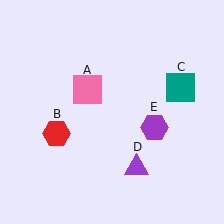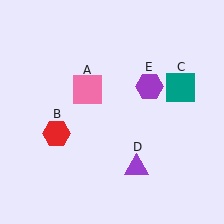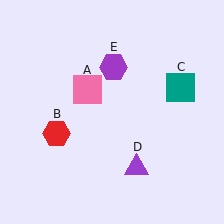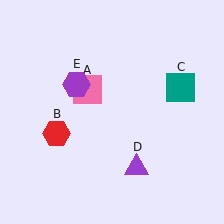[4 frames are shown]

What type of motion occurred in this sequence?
The purple hexagon (object E) rotated counterclockwise around the center of the scene.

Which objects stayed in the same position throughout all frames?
Pink square (object A) and red hexagon (object B) and teal square (object C) and purple triangle (object D) remained stationary.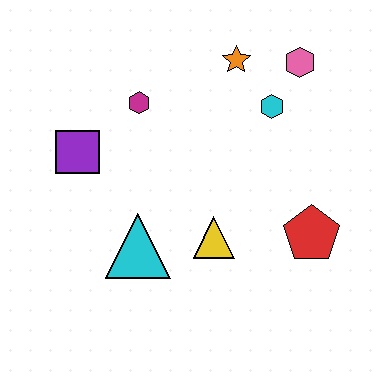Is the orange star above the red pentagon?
Yes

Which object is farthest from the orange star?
The cyan triangle is farthest from the orange star.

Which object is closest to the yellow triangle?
The cyan triangle is closest to the yellow triangle.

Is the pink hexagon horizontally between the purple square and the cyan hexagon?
No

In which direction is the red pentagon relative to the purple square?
The red pentagon is to the right of the purple square.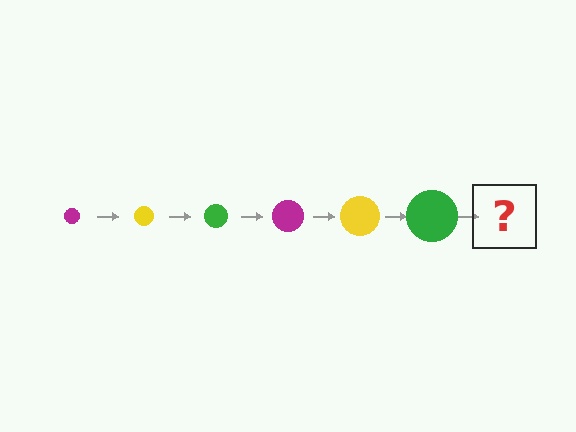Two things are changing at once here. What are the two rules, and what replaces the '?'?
The two rules are that the circle grows larger each step and the color cycles through magenta, yellow, and green. The '?' should be a magenta circle, larger than the previous one.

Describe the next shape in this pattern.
It should be a magenta circle, larger than the previous one.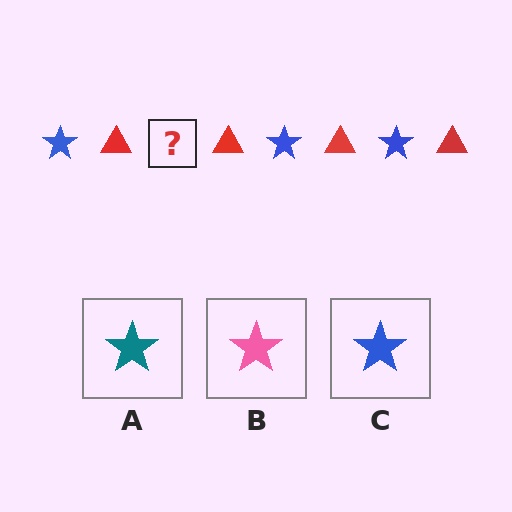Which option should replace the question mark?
Option C.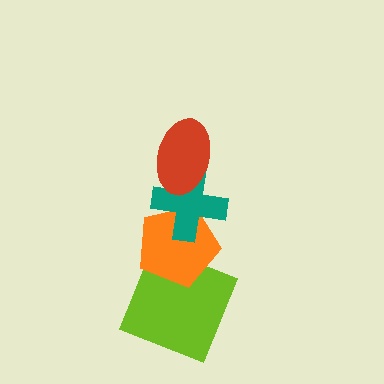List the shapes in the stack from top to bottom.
From top to bottom: the red ellipse, the teal cross, the orange pentagon, the lime square.